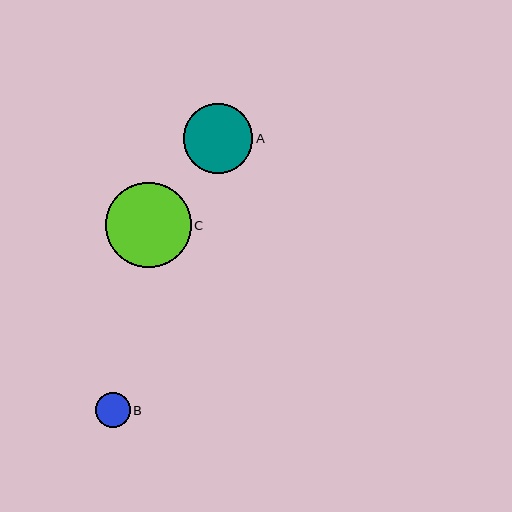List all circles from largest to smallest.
From largest to smallest: C, A, B.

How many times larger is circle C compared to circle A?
Circle C is approximately 1.2 times the size of circle A.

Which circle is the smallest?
Circle B is the smallest with a size of approximately 35 pixels.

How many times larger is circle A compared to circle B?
Circle A is approximately 2.0 times the size of circle B.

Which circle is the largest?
Circle C is the largest with a size of approximately 86 pixels.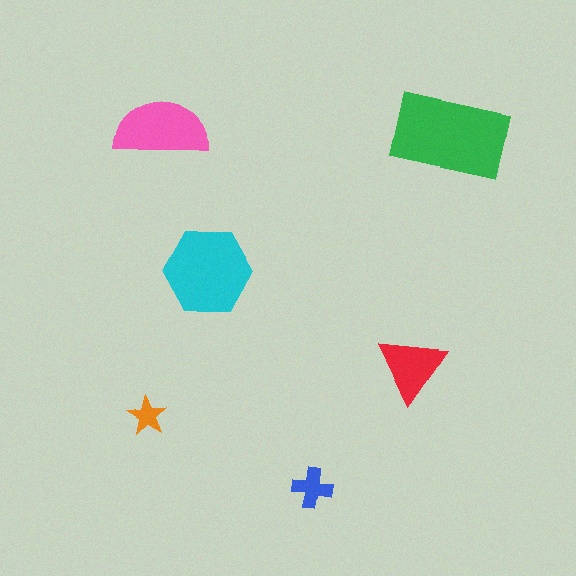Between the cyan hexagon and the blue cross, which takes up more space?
The cyan hexagon.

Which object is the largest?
The green rectangle.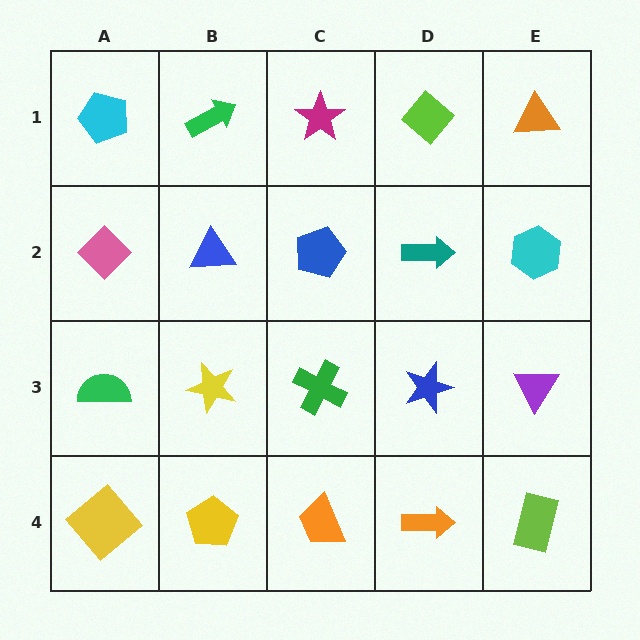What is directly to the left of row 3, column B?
A green semicircle.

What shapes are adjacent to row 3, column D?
A teal arrow (row 2, column D), an orange arrow (row 4, column D), a green cross (row 3, column C), a purple triangle (row 3, column E).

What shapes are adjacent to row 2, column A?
A cyan pentagon (row 1, column A), a green semicircle (row 3, column A), a blue triangle (row 2, column B).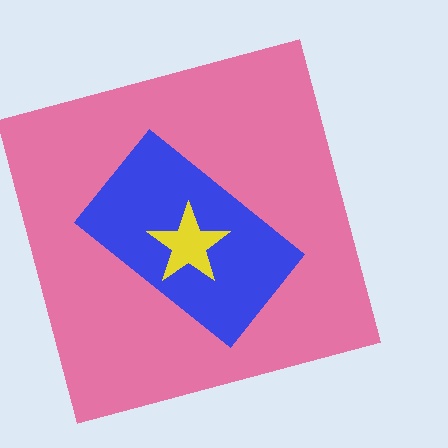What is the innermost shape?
The yellow star.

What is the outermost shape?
The pink square.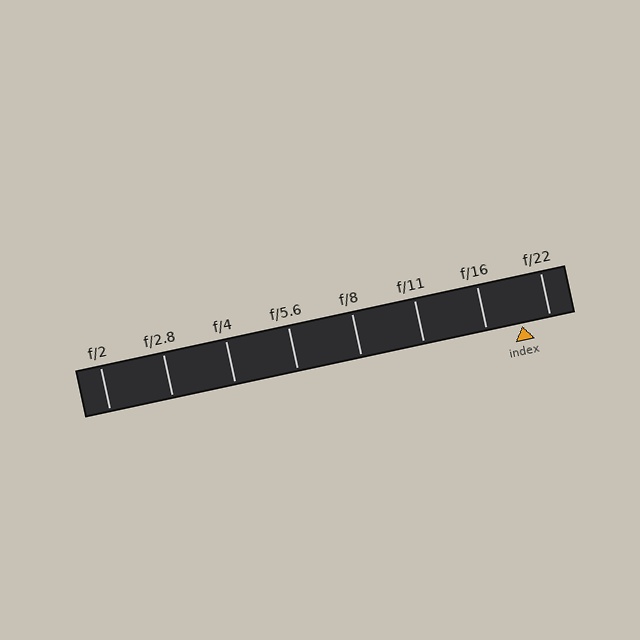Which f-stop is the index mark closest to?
The index mark is closest to f/22.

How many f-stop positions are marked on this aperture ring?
There are 8 f-stop positions marked.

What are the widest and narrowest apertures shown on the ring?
The widest aperture shown is f/2 and the narrowest is f/22.